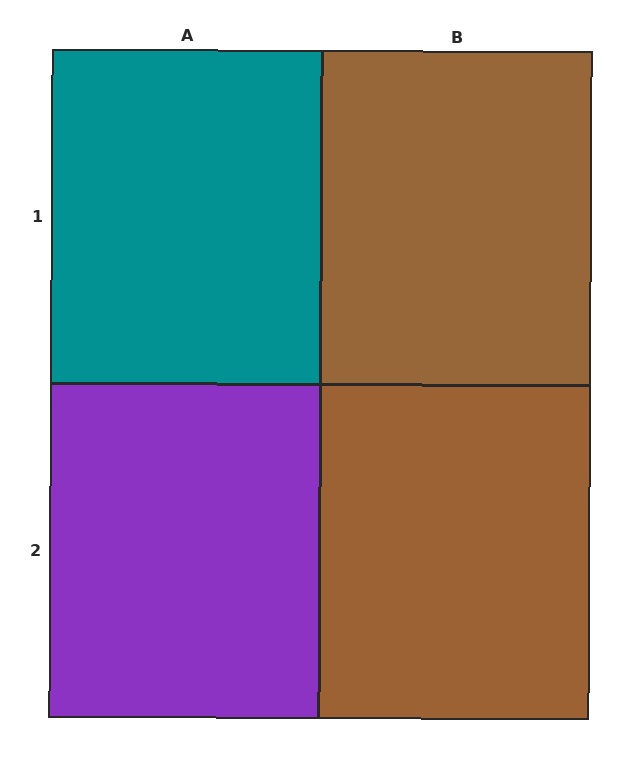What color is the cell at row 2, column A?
Purple.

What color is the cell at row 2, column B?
Brown.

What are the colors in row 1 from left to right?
Teal, brown.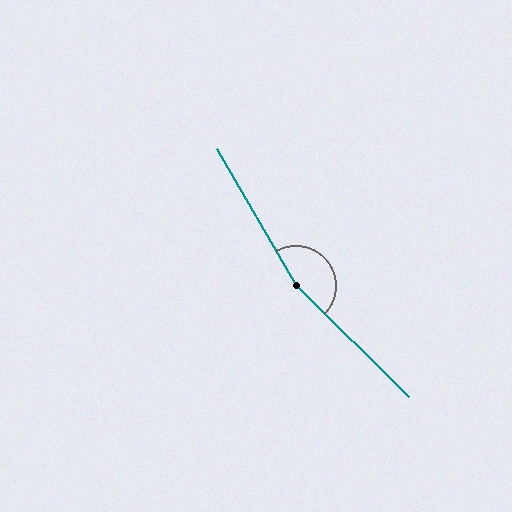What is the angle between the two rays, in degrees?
Approximately 165 degrees.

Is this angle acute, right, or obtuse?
It is obtuse.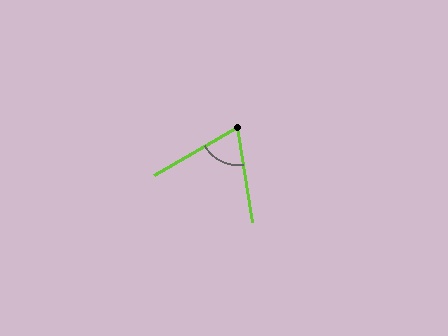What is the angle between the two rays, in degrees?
Approximately 70 degrees.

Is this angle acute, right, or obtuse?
It is acute.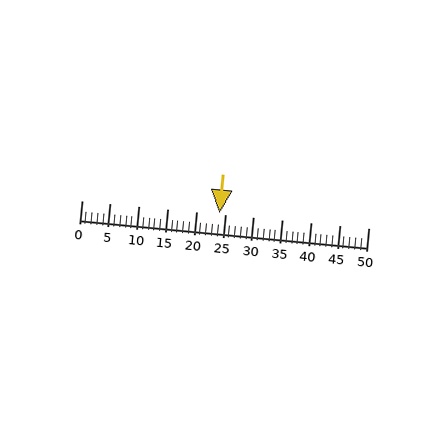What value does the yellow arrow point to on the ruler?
The yellow arrow points to approximately 24.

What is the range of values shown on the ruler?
The ruler shows values from 0 to 50.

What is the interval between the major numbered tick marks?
The major tick marks are spaced 5 units apart.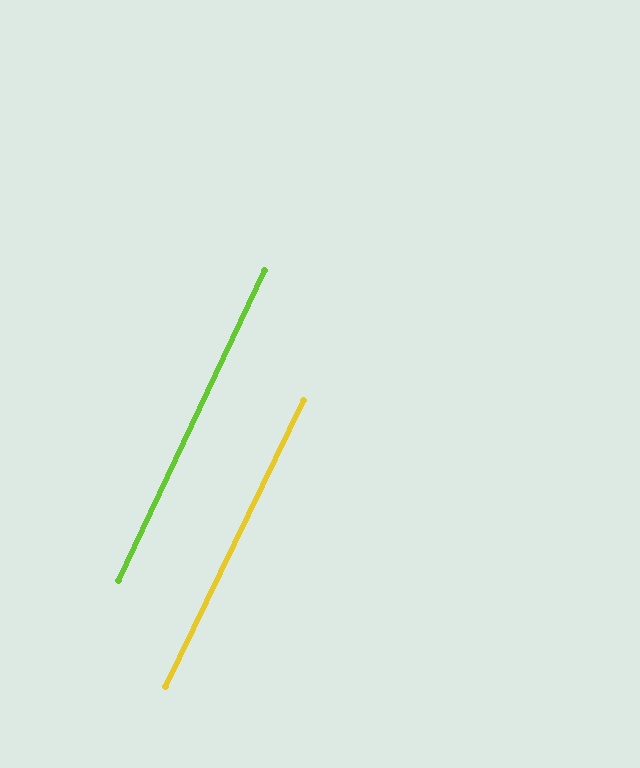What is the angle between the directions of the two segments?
Approximately 1 degree.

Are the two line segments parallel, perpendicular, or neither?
Parallel — their directions differ by only 0.5°.